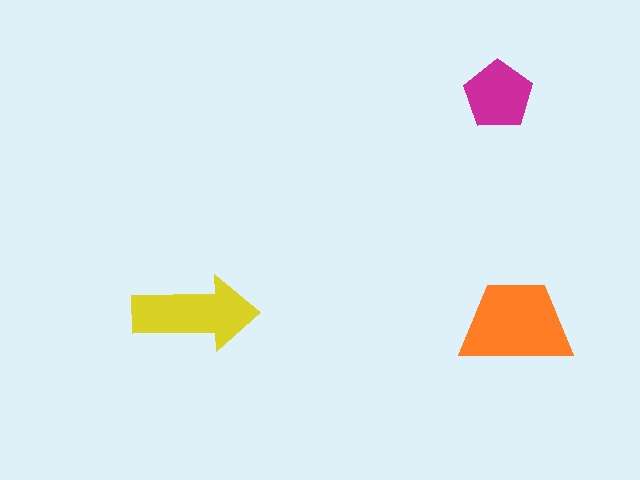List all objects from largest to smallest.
The orange trapezoid, the yellow arrow, the magenta pentagon.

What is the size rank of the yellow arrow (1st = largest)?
2nd.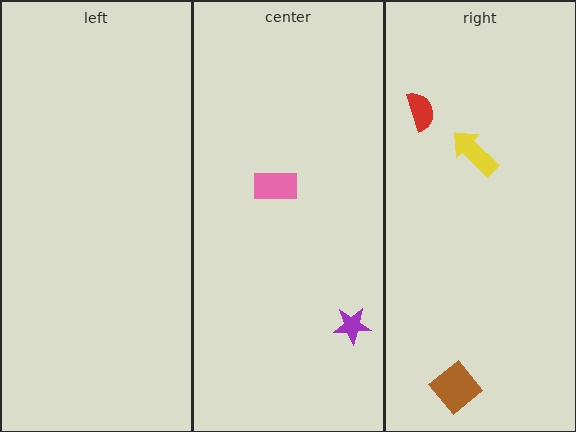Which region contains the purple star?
The center region.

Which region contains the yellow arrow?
The right region.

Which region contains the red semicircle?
The right region.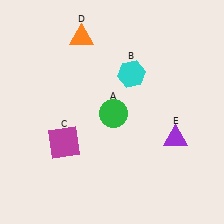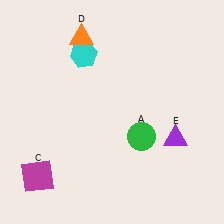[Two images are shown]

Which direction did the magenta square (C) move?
The magenta square (C) moved down.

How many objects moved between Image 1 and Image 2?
3 objects moved between the two images.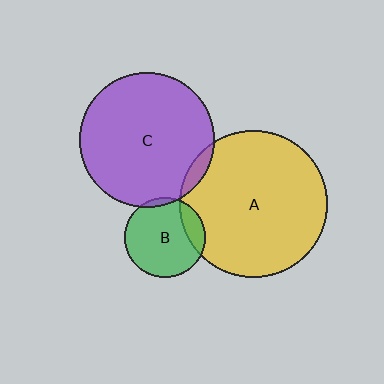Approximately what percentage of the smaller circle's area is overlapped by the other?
Approximately 5%.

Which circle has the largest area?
Circle A (yellow).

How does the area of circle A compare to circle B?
Approximately 3.4 times.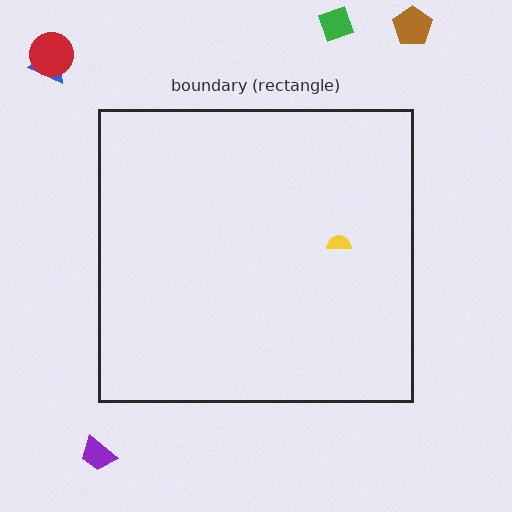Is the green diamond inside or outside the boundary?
Outside.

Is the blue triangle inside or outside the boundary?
Outside.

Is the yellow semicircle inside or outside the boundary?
Inside.